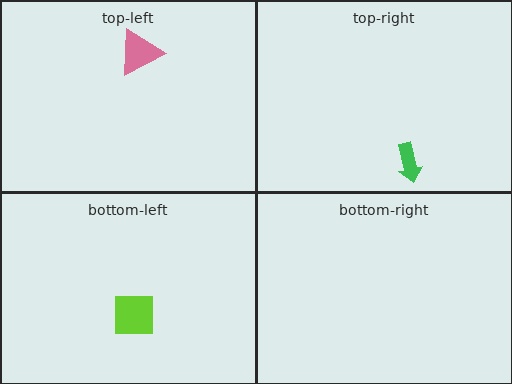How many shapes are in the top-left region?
1.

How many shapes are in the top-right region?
1.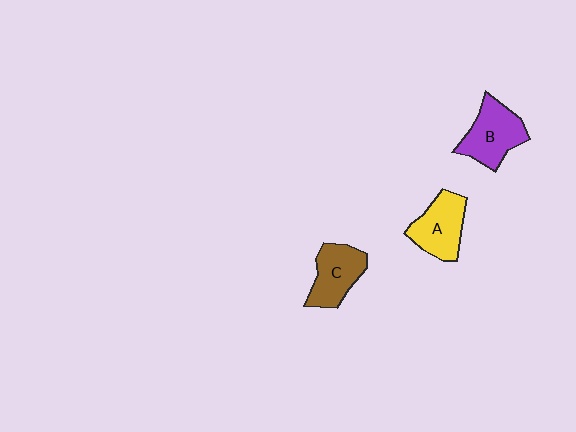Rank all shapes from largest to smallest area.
From largest to smallest: B (purple), A (yellow), C (brown).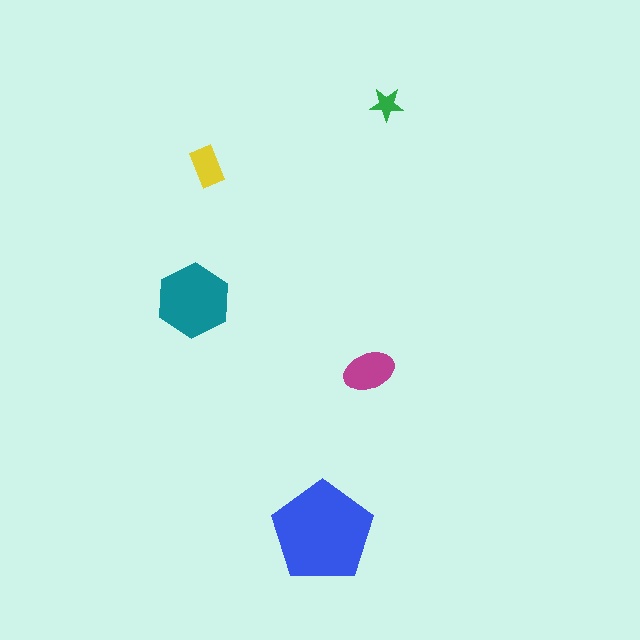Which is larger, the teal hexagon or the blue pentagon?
The blue pentagon.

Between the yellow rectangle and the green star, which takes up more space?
The yellow rectangle.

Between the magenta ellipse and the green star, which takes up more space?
The magenta ellipse.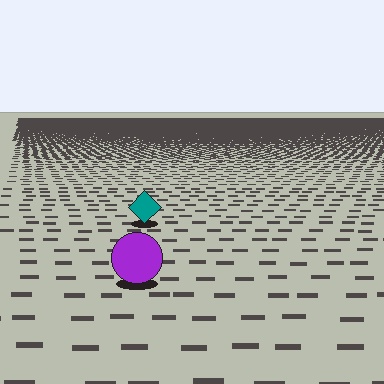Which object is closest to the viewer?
The purple circle is closest. The texture marks near it are larger and more spread out.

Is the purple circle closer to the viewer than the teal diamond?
Yes. The purple circle is closer — you can tell from the texture gradient: the ground texture is coarser near it.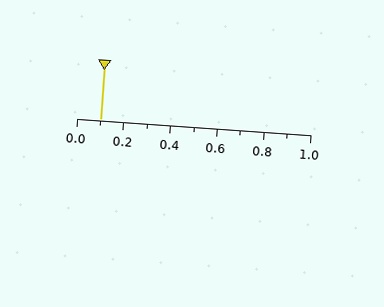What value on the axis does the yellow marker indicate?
The marker indicates approximately 0.1.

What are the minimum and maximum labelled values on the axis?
The axis runs from 0.0 to 1.0.